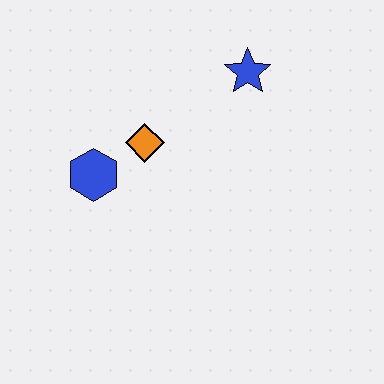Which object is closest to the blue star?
The orange diamond is closest to the blue star.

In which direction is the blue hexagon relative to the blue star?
The blue hexagon is to the left of the blue star.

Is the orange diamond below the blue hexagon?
No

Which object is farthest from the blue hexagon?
The blue star is farthest from the blue hexagon.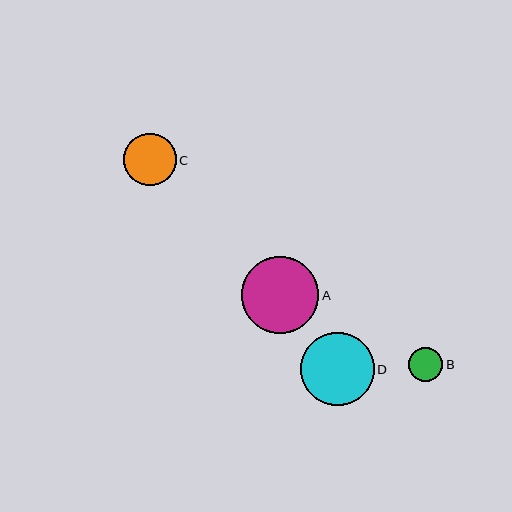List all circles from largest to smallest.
From largest to smallest: A, D, C, B.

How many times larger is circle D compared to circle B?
Circle D is approximately 2.1 times the size of circle B.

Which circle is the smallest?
Circle B is the smallest with a size of approximately 34 pixels.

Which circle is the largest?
Circle A is the largest with a size of approximately 77 pixels.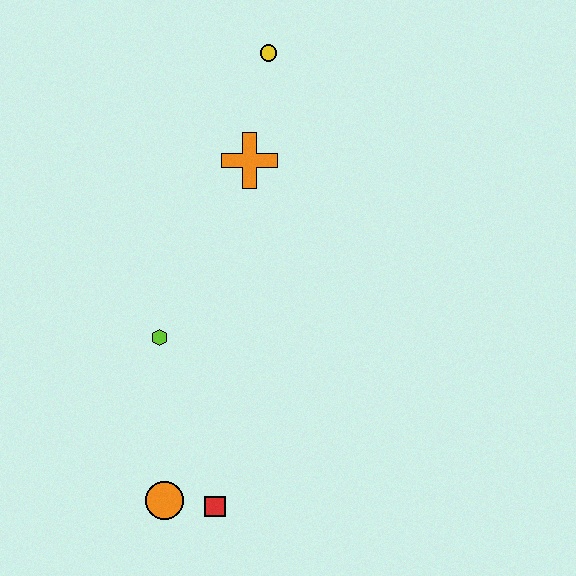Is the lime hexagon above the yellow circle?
No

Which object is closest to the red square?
The orange circle is closest to the red square.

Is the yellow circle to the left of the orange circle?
No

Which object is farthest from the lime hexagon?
The yellow circle is farthest from the lime hexagon.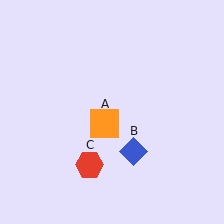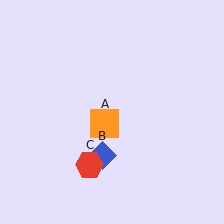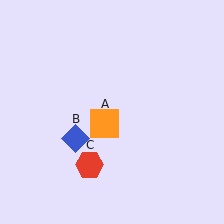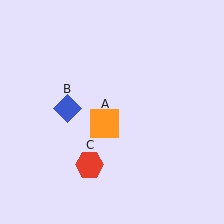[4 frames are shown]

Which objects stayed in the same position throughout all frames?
Orange square (object A) and red hexagon (object C) remained stationary.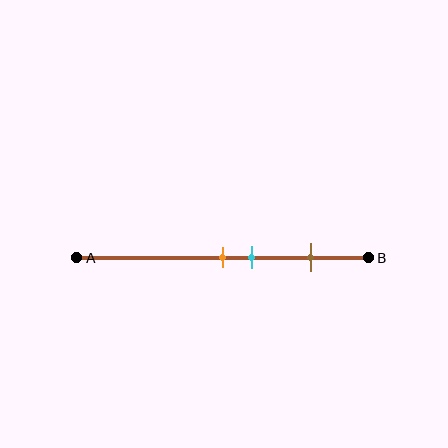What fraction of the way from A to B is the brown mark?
The brown mark is approximately 80% (0.8) of the way from A to B.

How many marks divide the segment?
There are 3 marks dividing the segment.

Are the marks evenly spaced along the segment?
No, the marks are not evenly spaced.